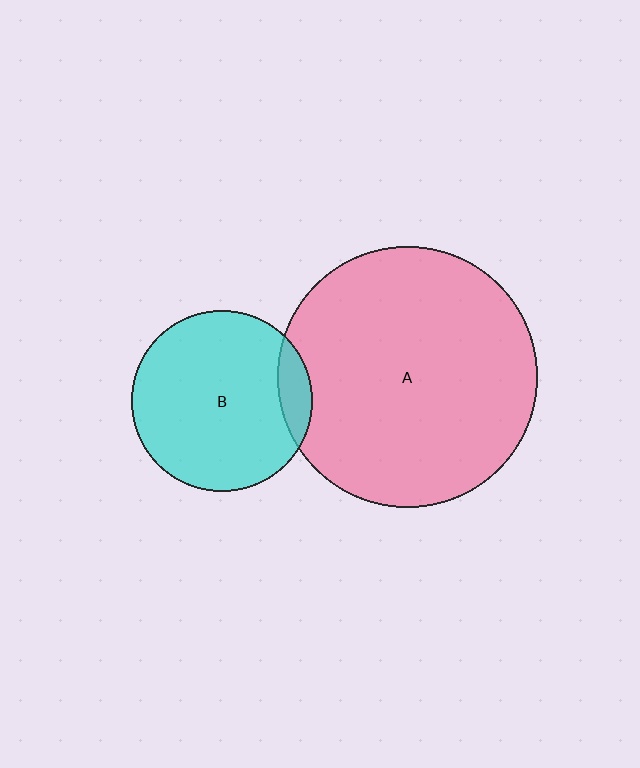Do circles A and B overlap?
Yes.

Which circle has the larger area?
Circle A (pink).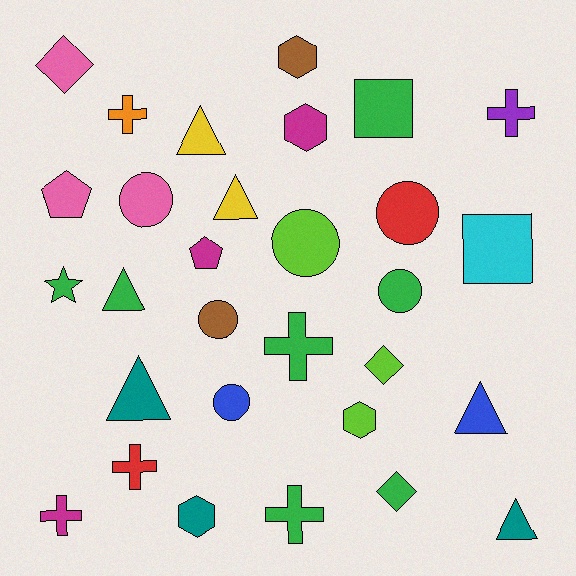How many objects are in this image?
There are 30 objects.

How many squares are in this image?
There are 2 squares.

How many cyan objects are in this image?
There is 1 cyan object.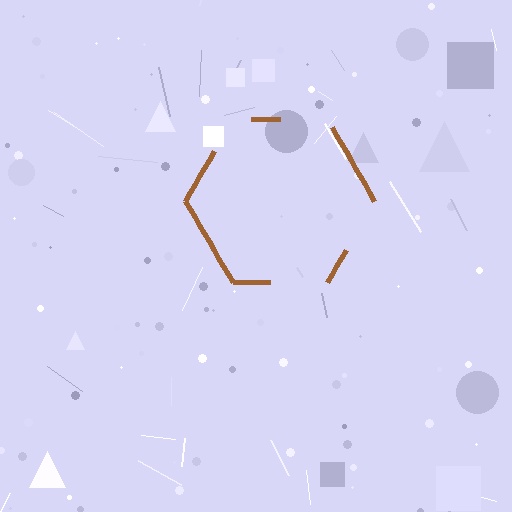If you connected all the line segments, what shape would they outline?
They would outline a hexagon.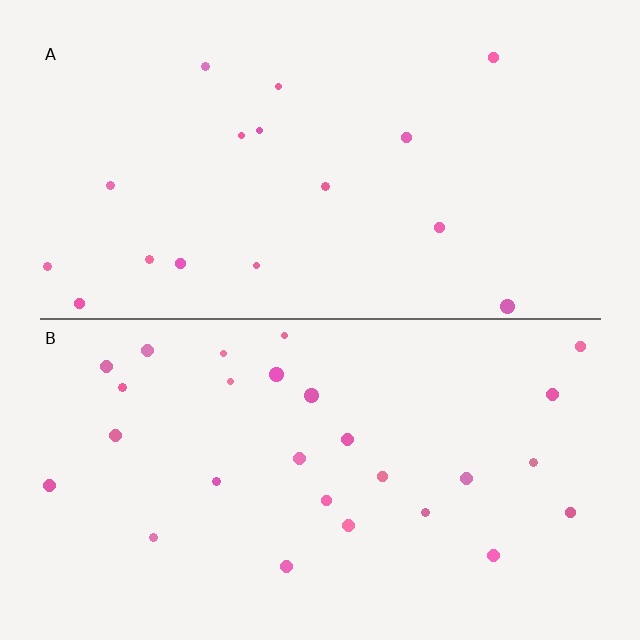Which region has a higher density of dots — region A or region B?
B (the bottom).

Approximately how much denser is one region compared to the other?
Approximately 1.7× — region B over region A.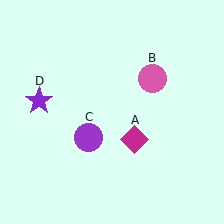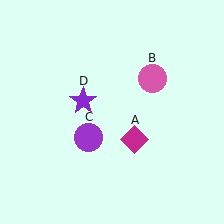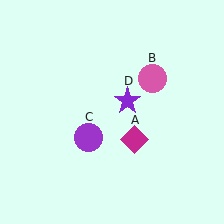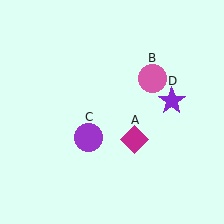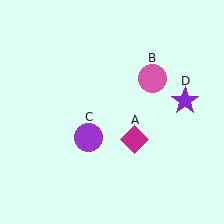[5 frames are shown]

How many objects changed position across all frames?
1 object changed position: purple star (object D).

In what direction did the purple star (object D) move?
The purple star (object D) moved right.